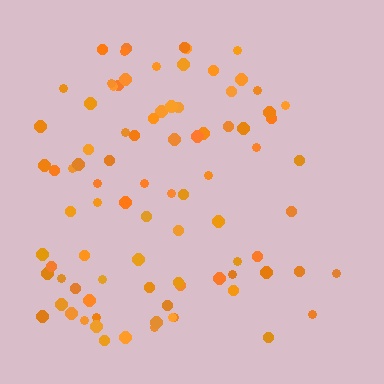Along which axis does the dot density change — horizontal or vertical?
Horizontal.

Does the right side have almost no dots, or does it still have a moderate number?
Still a moderate number, just noticeably fewer than the left.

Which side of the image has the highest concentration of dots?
The left.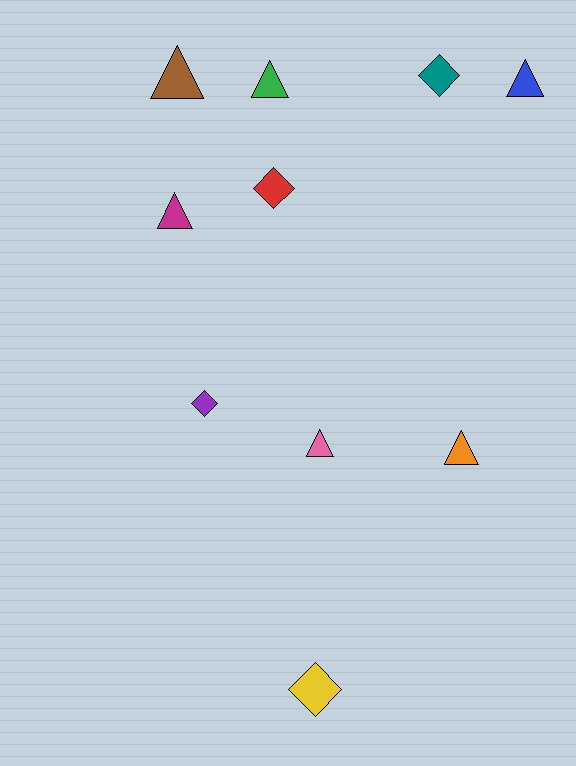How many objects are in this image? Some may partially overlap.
There are 10 objects.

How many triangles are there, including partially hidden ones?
There are 6 triangles.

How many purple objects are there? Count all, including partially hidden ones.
There is 1 purple object.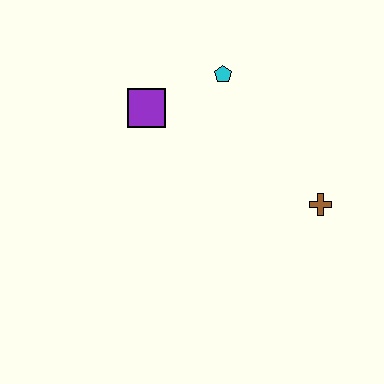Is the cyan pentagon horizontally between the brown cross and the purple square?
Yes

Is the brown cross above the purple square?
No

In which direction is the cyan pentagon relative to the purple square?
The cyan pentagon is to the right of the purple square.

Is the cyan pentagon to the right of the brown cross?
No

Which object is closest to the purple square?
The cyan pentagon is closest to the purple square.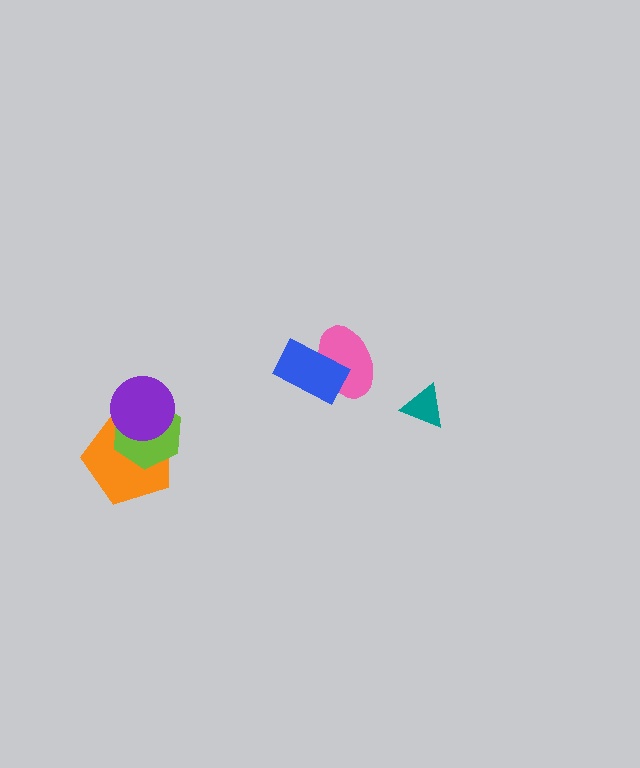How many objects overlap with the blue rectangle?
1 object overlaps with the blue rectangle.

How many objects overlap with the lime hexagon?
2 objects overlap with the lime hexagon.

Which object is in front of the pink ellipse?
The blue rectangle is in front of the pink ellipse.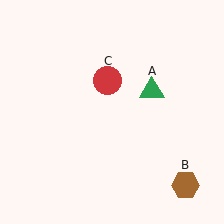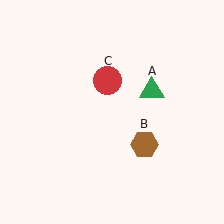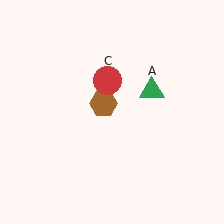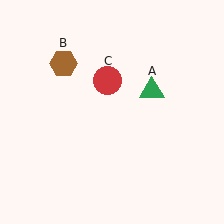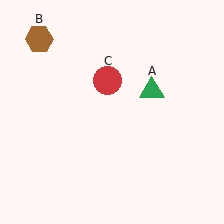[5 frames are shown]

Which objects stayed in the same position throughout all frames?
Green triangle (object A) and red circle (object C) remained stationary.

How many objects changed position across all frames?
1 object changed position: brown hexagon (object B).